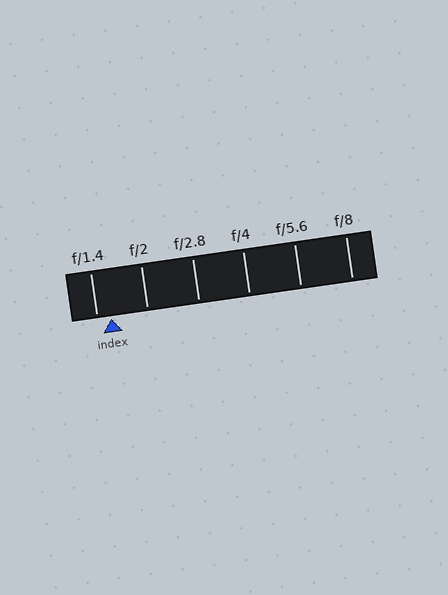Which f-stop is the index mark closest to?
The index mark is closest to f/1.4.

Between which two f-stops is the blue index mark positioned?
The index mark is between f/1.4 and f/2.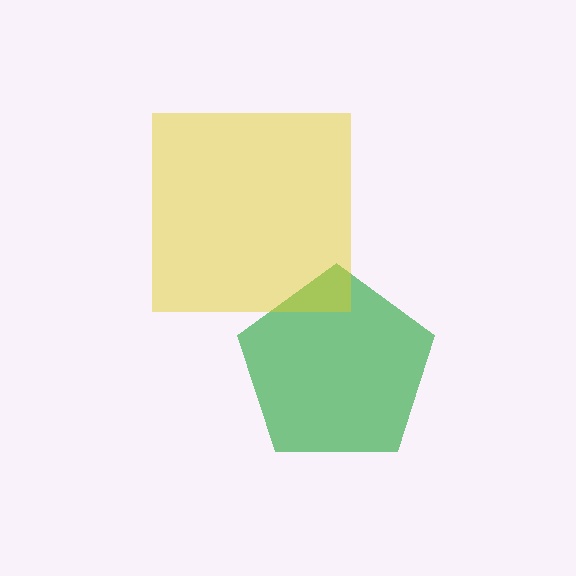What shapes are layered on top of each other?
The layered shapes are: a green pentagon, a yellow square.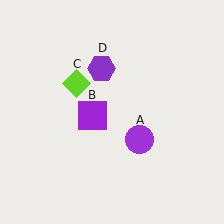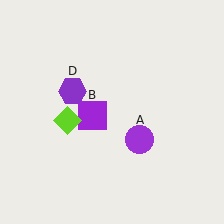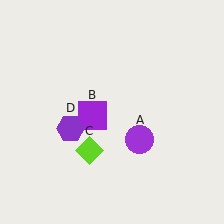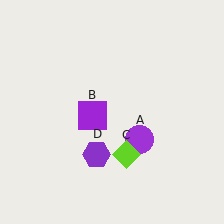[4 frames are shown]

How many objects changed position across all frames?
2 objects changed position: lime diamond (object C), purple hexagon (object D).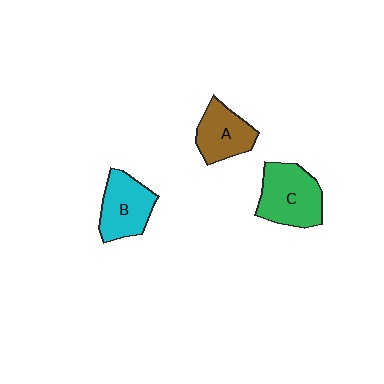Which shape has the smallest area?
Shape A (brown).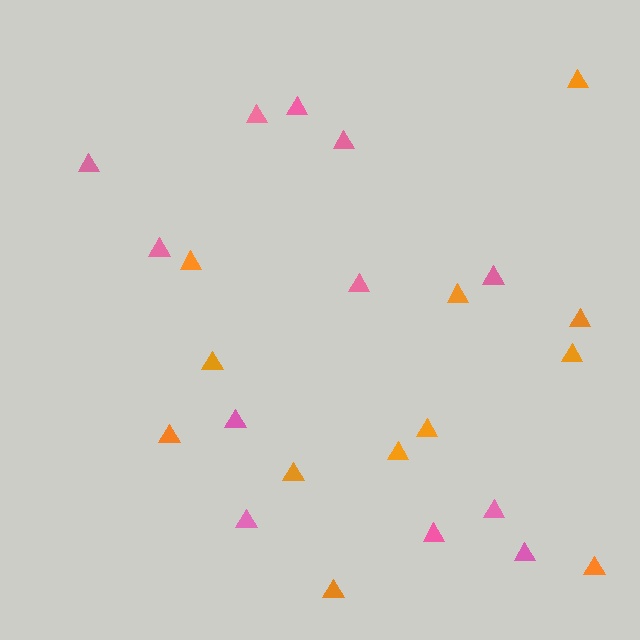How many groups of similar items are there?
There are 2 groups: one group of orange triangles (12) and one group of pink triangles (12).